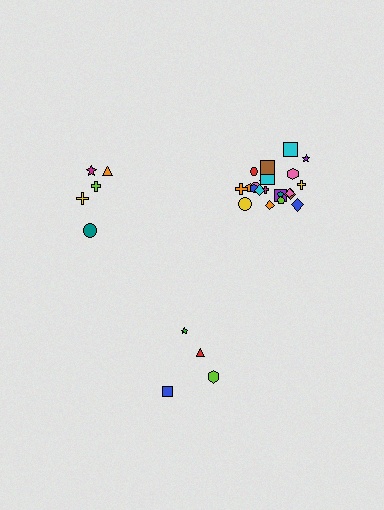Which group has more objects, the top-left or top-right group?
The top-right group.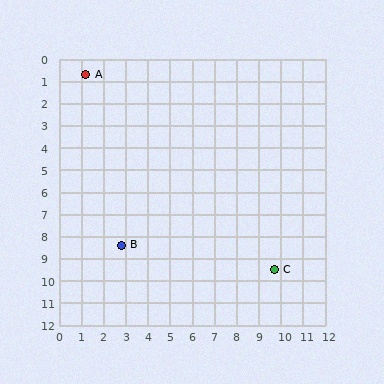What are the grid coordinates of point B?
Point B is at approximately (2.8, 8.4).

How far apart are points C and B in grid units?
Points C and B are about 7.0 grid units apart.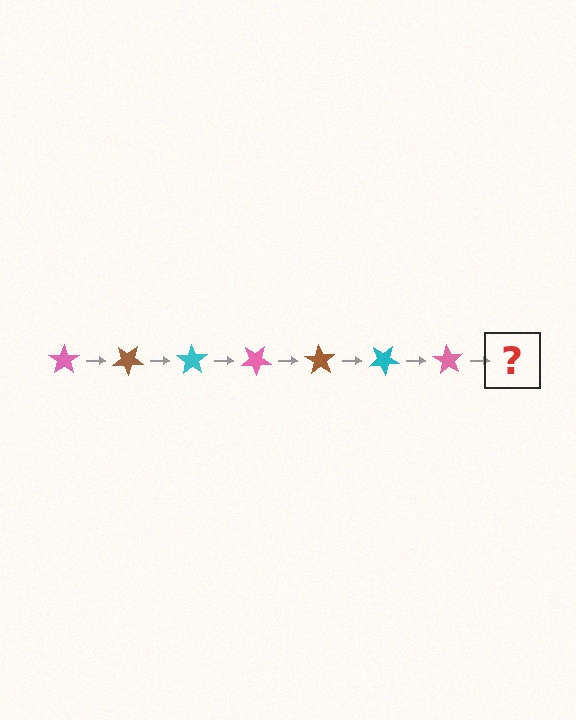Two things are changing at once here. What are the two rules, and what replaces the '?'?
The two rules are that it rotates 35 degrees each step and the color cycles through pink, brown, and cyan. The '?' should be a brown star, rotated 245 degrees from the start.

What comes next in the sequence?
The next element should be a brown star, rotated 245 degrees from the start.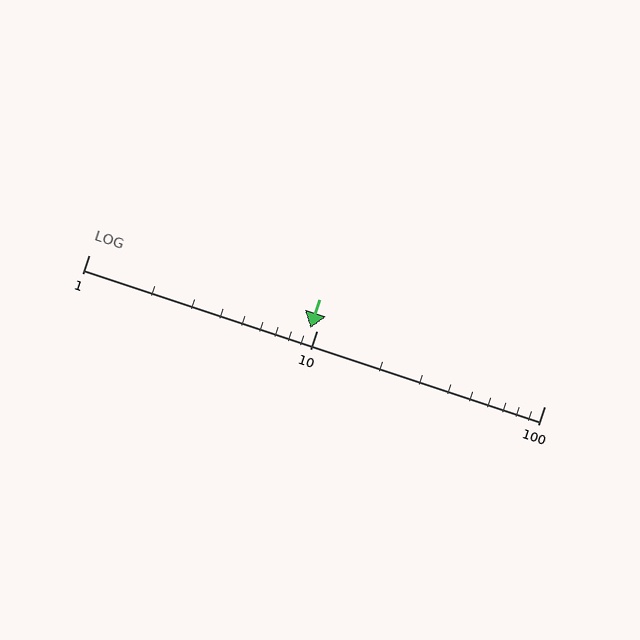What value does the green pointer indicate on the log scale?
The pointer indicates approximately 9.4.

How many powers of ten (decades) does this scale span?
The scale spans 2 decades, from 1 to 100.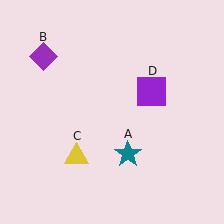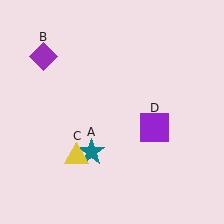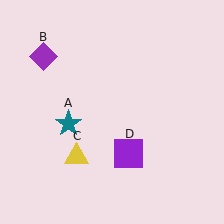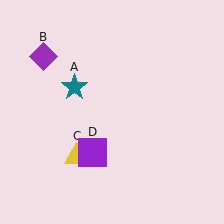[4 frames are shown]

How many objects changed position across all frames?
2 objects changed position: teal star (object A), purple square (object D).